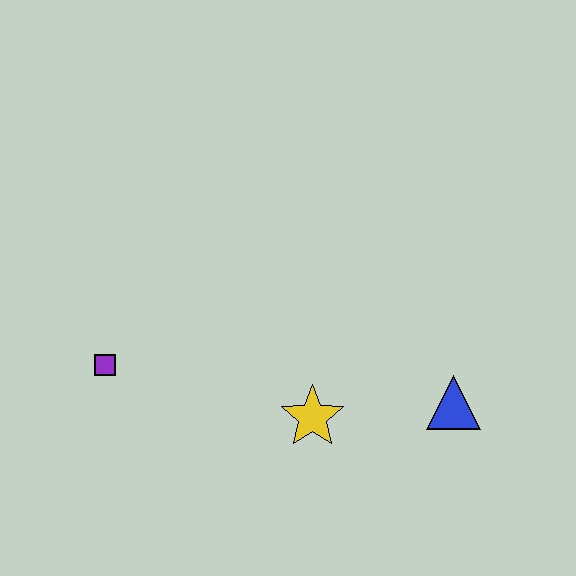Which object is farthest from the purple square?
The blue triangle is farthest from the purple square.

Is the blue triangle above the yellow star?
Yes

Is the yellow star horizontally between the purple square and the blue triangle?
Yes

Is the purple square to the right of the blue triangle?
No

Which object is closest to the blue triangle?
The yellow star is closest to the blue triangle.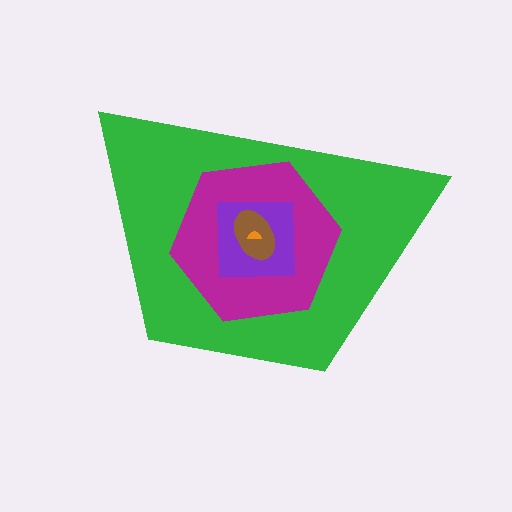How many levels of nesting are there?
5.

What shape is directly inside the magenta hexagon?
The purple square.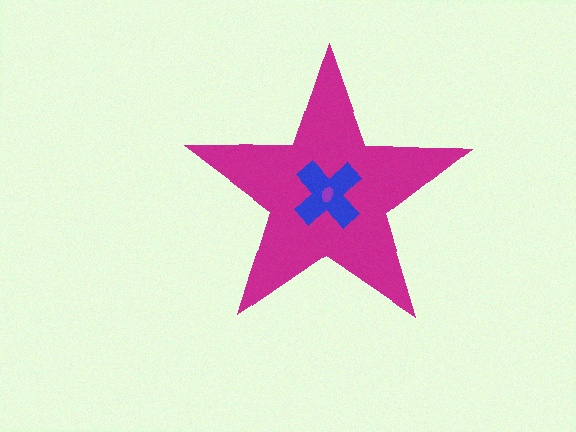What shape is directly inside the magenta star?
The blue cross.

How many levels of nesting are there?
3.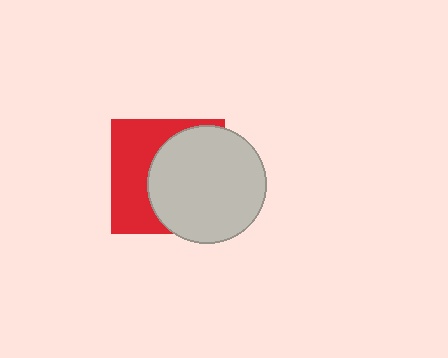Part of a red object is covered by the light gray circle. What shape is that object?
It is a square.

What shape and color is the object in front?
The object in front is a light gray circle.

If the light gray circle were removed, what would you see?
You would see the complete red square.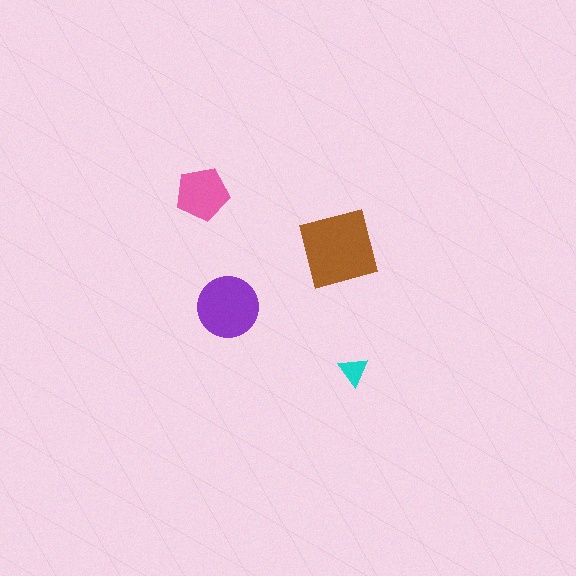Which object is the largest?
The brown square.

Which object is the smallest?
The cyan triangle.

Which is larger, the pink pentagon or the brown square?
The brown square.